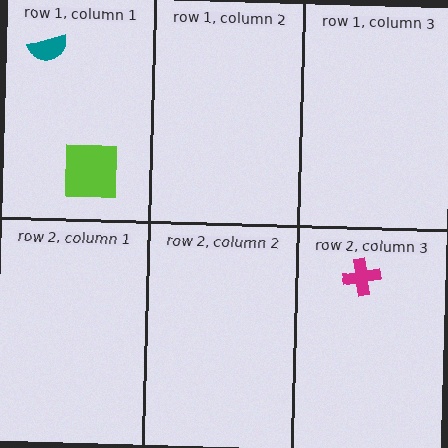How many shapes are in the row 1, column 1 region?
2.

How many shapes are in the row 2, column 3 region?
1.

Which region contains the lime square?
The row 1, column 1 region.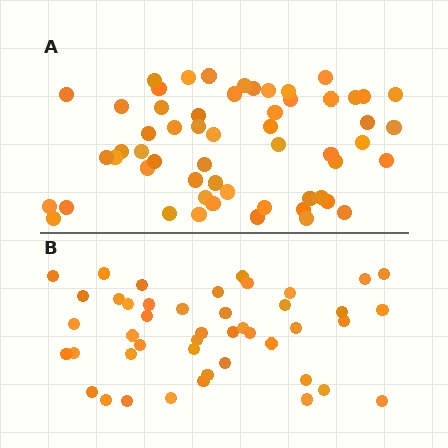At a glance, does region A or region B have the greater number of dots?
Region A (the top region) has more dots.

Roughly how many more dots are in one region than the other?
Region A has roughly 12 or so more dots than region B.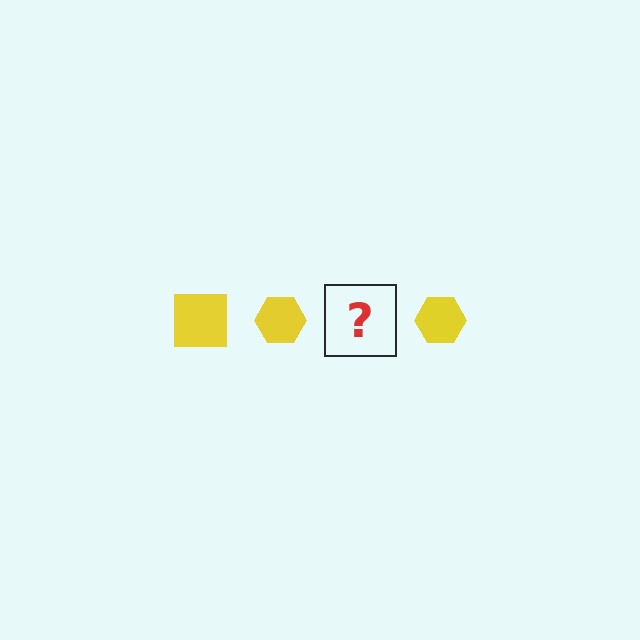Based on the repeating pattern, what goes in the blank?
The blank should be a yellow square.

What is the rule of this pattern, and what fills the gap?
The rule is that the pattern cycles through square, hexagon shapes in yellow. The gap should be filled with a yellow square.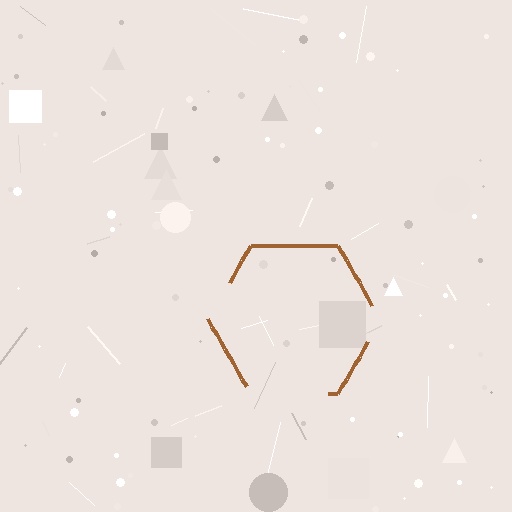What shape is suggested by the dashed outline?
The dashed outline suggests a hexagon.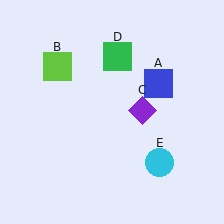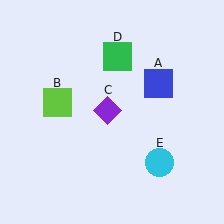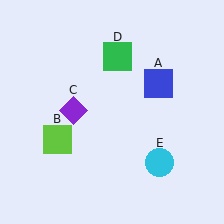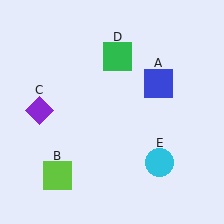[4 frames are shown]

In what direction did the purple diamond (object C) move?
The purple diamond (object C) moved left.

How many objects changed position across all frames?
2 objects changed position: lime square (object B), purple diamond (object C).